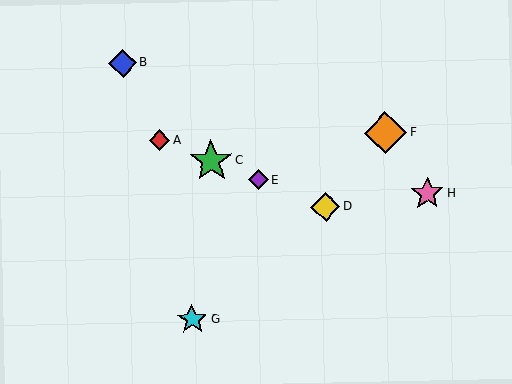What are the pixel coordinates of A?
Object A is at (159, 140).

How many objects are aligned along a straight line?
4 objects (A, C, D, E) are aligned along a straight line.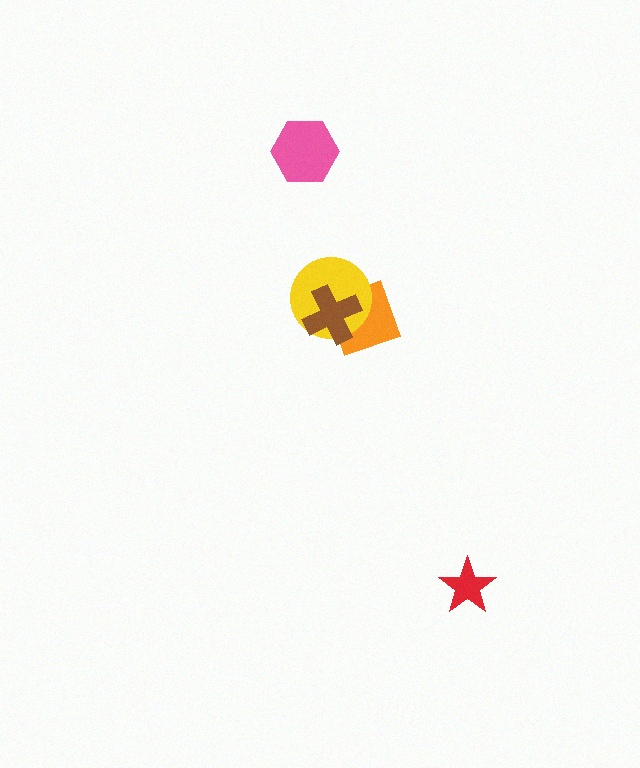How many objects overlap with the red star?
0 objects overlap with the red star.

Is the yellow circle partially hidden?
Yes, it is partially covered by another shape.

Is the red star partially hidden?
No, no other shape covers it.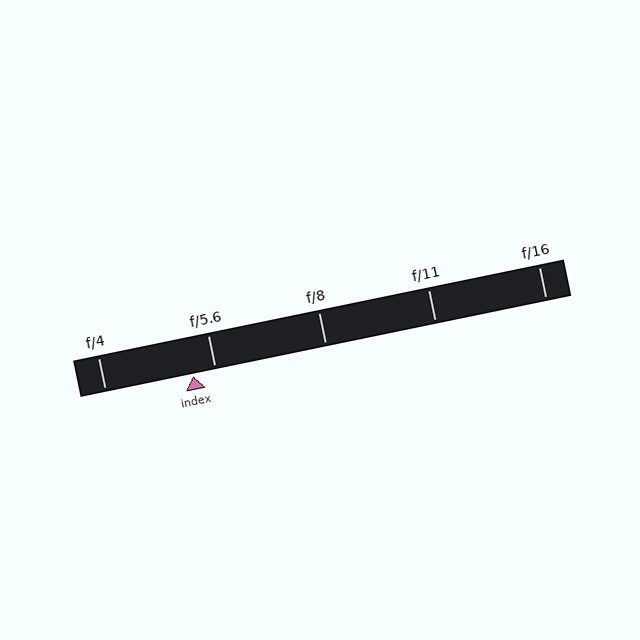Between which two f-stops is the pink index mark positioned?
The index mark is between f/4 and f/5.6.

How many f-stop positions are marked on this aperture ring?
There are 5 f-stop positions marked.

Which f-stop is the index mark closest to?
The index mark is closest to f/5.6.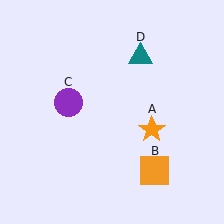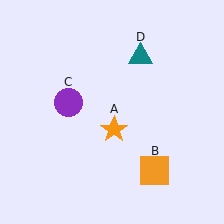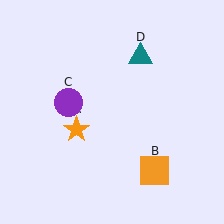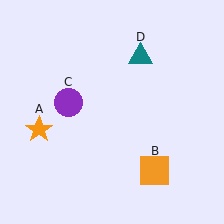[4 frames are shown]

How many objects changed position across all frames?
1 object changed position: orange star (object A).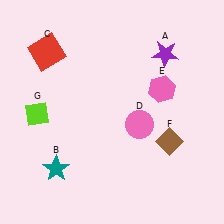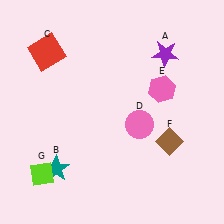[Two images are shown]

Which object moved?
The lime diamond (G) moved down.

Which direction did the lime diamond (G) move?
The lime diamond (G) moved down.